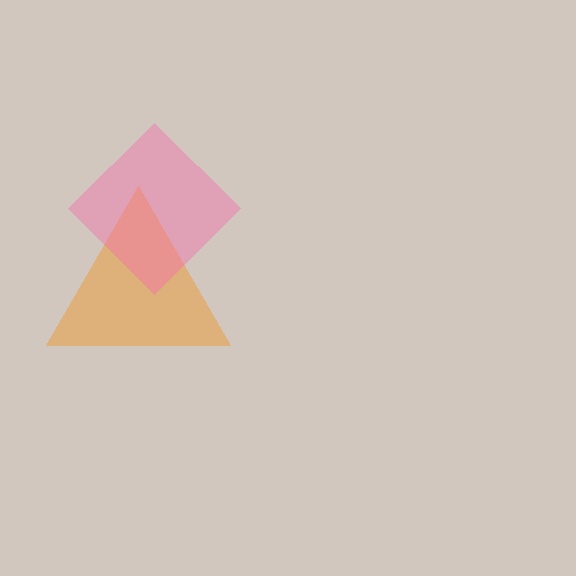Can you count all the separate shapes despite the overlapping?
Yes, there are 2 separate shapes.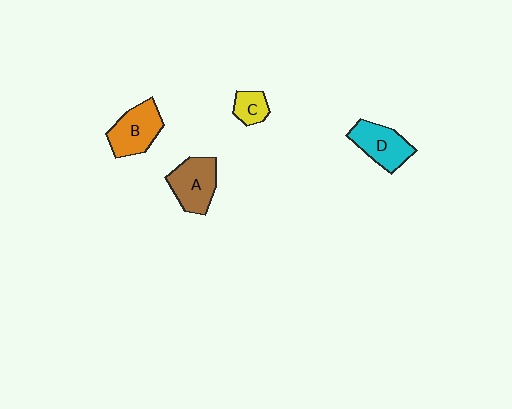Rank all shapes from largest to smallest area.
From largest to smallest: A (brown), B (orange), D (cyan), C (yellow).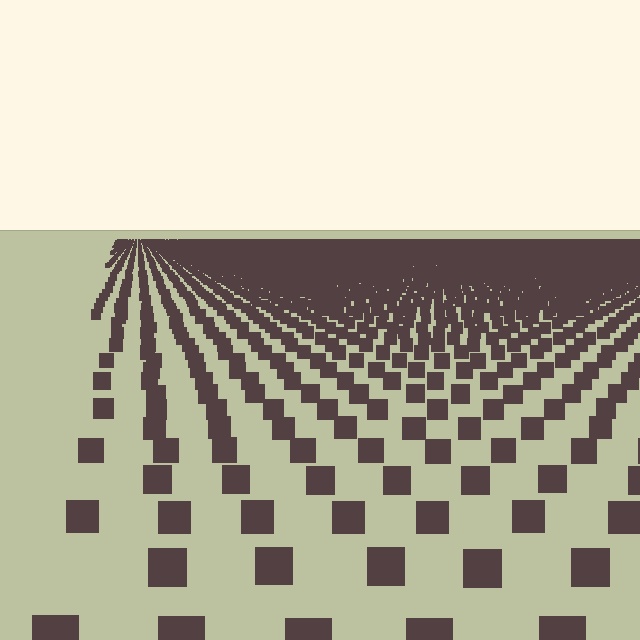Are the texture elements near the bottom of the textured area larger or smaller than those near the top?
Larger. Near the bottom, elements are closer to the viewer and appear at a bigger on-screen size.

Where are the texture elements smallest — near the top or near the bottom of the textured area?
Near the top.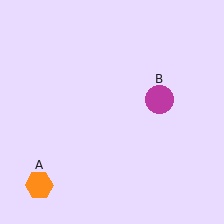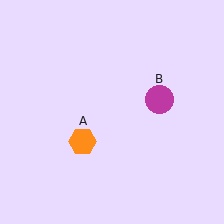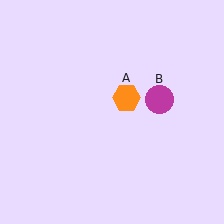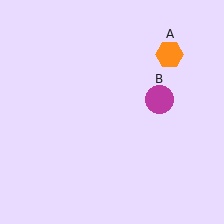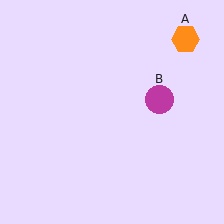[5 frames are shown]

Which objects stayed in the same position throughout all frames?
Magenta circle (object B) remained stationary.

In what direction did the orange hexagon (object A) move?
The orange hexagon (object A) moved up and to the right.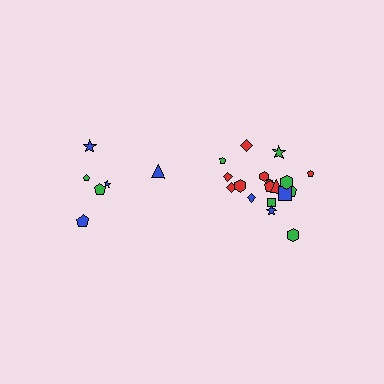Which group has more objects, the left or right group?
The right group.